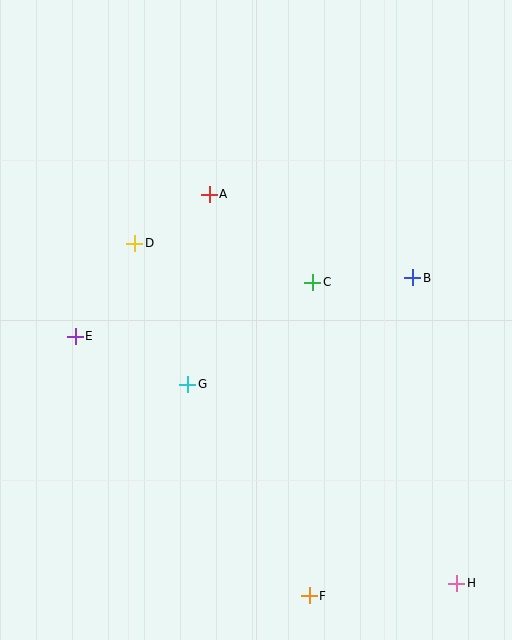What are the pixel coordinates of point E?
Point E is at (75, 336).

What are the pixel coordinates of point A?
Point A is at (209, 194).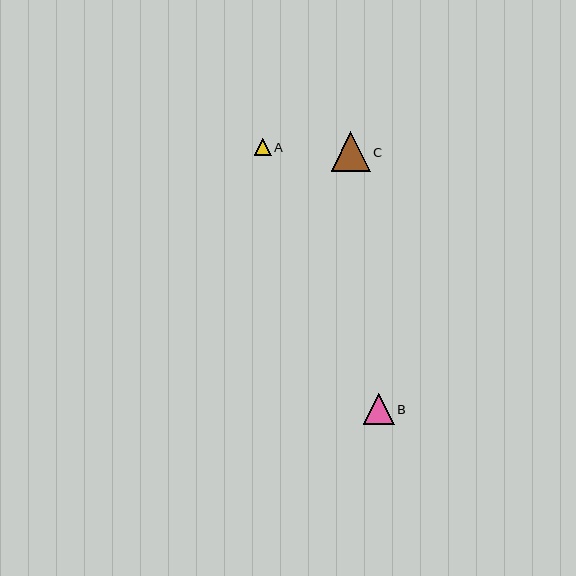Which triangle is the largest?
Triangle C is the largest with a size of approximately 39 pixels.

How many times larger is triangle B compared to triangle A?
Triangle B is approximately 1.8 times the size of triangle A.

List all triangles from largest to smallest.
From largest to smallest: C, B, A.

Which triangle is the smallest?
Triangle A is the smallest with a size of approximately 17 pixels.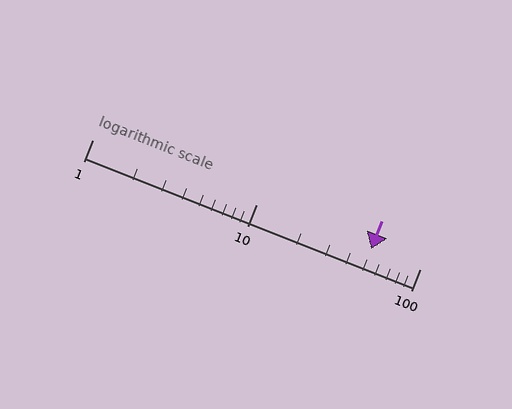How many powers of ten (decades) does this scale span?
The scale spans 2 decades, from 1 to 100.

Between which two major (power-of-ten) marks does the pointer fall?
The pointer is between 10 and 100.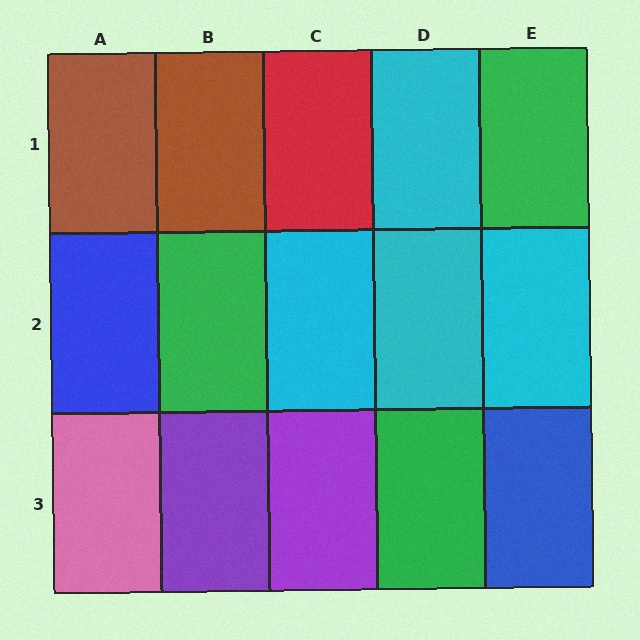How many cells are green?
3 cells are green.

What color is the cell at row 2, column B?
Green.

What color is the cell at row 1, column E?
Green.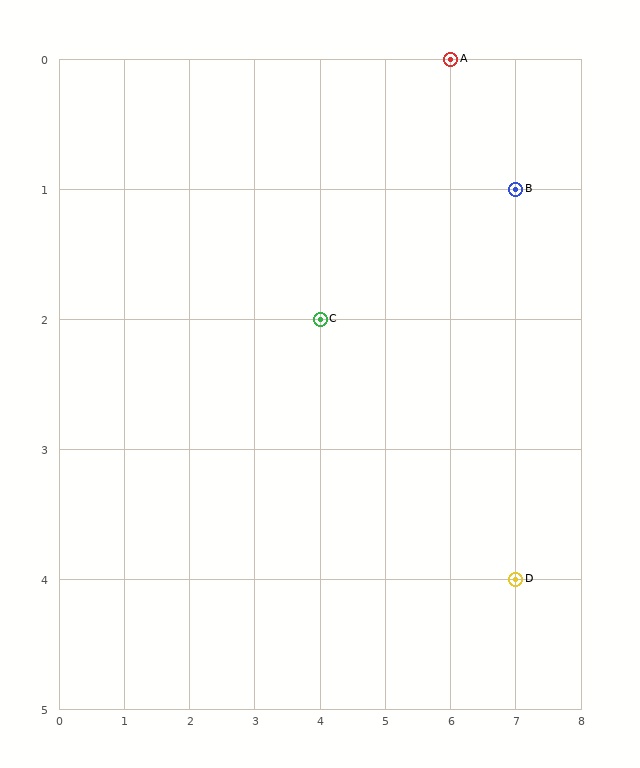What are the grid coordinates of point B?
Point B is at grid coordinates (7, 1).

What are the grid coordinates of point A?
Point A is at grid coordinates (6, 0).